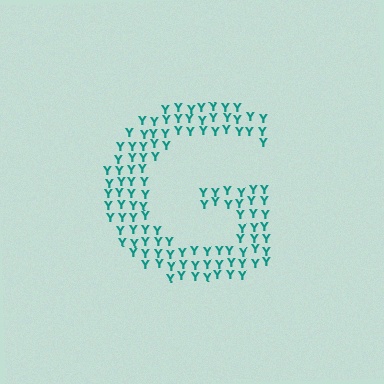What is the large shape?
The large shape is the letter G.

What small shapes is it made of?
It is made of small letter Y's.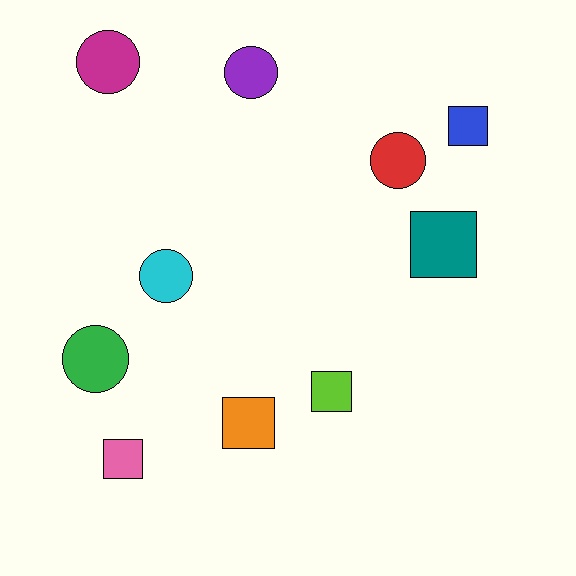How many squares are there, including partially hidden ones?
There are 5 squares.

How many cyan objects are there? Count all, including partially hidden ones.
There is 1 cyan object.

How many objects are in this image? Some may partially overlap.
There are 10 objects.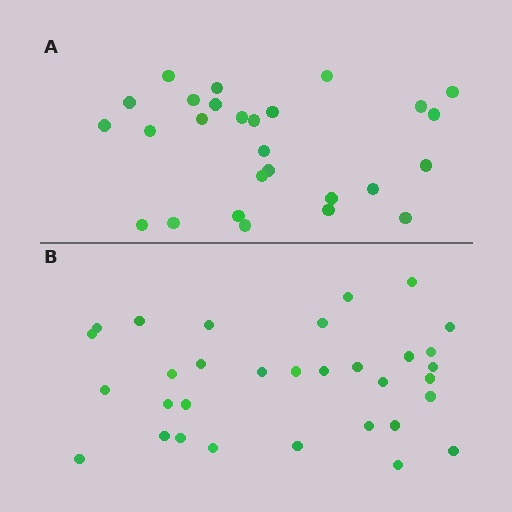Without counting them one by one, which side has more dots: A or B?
Region B (the bottom region) has more dots.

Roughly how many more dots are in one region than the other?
Region B has about 5 more dots than region A.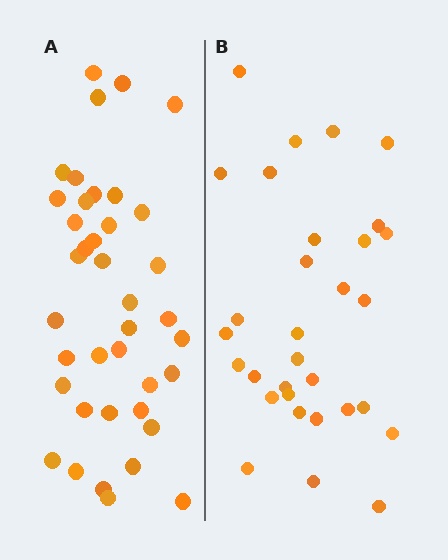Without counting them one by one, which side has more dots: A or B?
Region A (the left region) has more dots.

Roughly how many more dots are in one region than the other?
Region A has roughly 8 or so more dots than region B.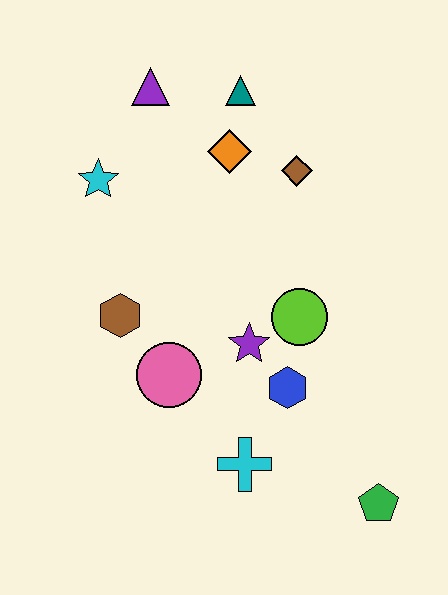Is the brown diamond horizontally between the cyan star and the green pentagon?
Yes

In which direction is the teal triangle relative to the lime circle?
The teal triangle is above the lime circle.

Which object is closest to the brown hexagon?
The pink circle is closest to the brown hexagon.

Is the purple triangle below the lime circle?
No